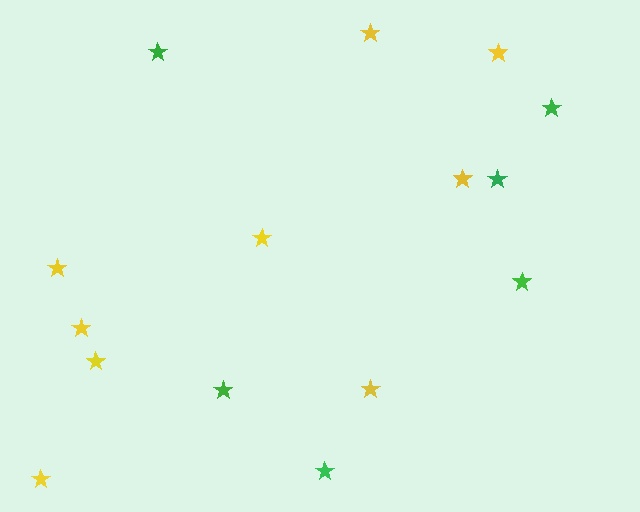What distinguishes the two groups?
There are 2 groups: one group of green stars (6) and one group of yellow stars (9).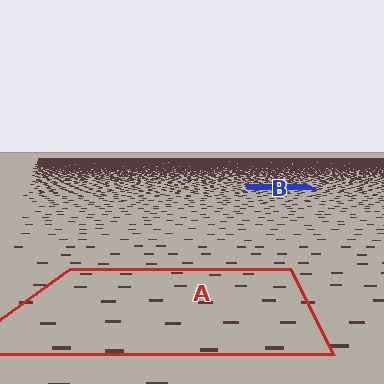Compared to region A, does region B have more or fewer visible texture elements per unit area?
Region B has more texture elements per unit area — they are packed more densely because it is farther away.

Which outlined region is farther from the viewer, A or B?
Region B is farther from the viewer — the texture elements inside it appear smaller and more densely packed.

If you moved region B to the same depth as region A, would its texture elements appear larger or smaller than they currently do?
They would appear larger. At a closer depth, the same texture elements are projected at a bigger on-screen size.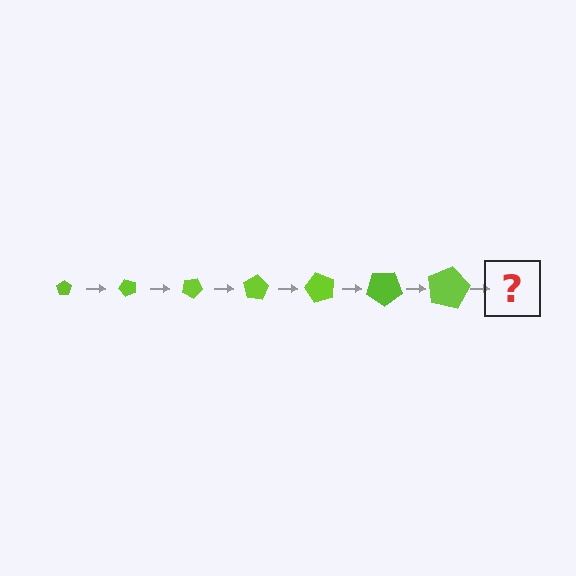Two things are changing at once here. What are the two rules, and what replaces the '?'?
The two rules are that the pentagon grows larger each step and it rotates 50 degrees each step. The '?' should be a pentagon, larger than the previous one and rotated 350 degrees from the start.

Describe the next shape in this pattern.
It should be a pentagon, larger than the previous one and rotated 350 degrees from the start.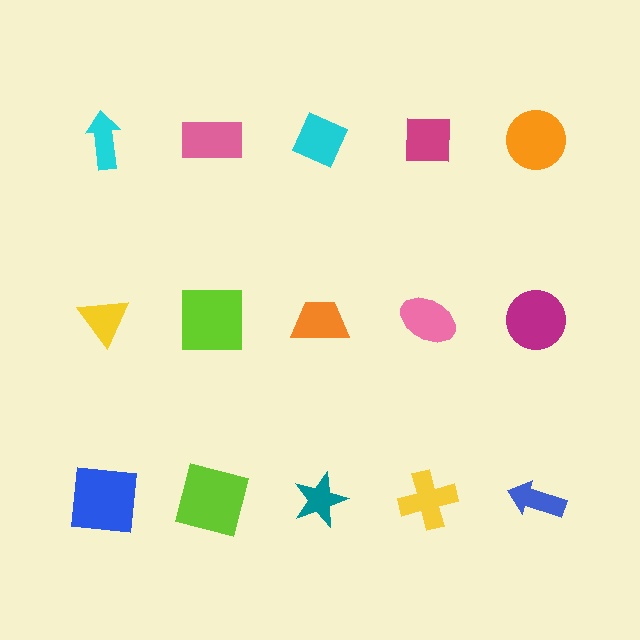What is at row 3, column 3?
A teal star.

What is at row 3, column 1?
A blue square.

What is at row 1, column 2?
A pink rectangle.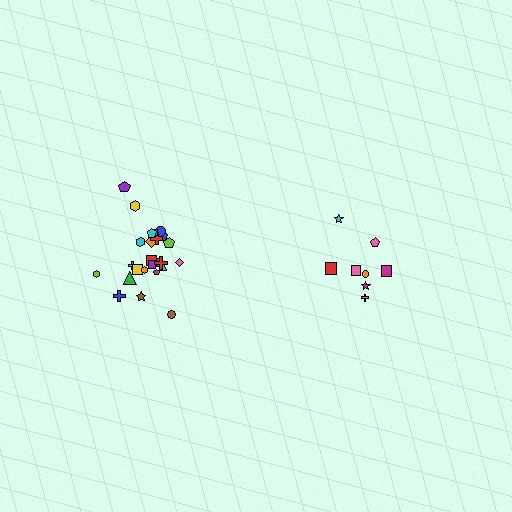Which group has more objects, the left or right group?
The left group.